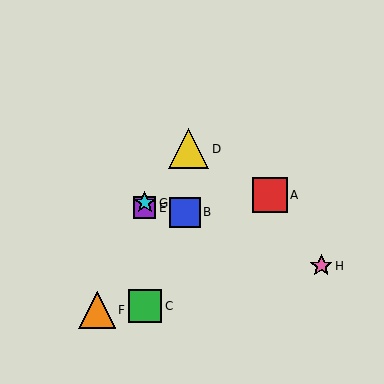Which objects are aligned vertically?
Objects C, E, G are aligned vertically.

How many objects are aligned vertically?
3 objects (C, E, G) are aligned vertically.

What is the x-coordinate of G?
Object G is at x≈145.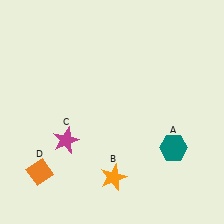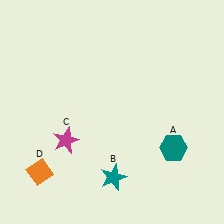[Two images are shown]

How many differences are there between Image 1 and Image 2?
There is 1 difference between the two images.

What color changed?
The star (B) changed from orange in Image 1 to teal in Image 2.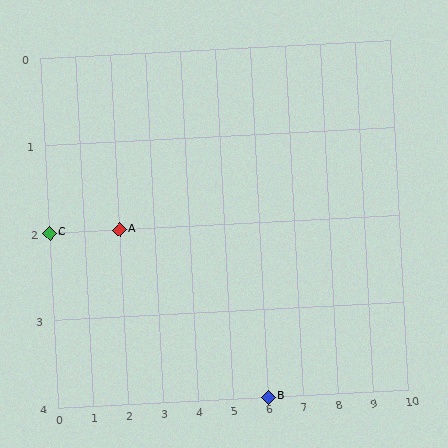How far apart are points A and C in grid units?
Points A and C are 2 columns apart.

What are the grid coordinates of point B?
Point B is at grid coordinates (6, 4).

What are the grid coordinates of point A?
Point A is at grid coordinates (2, 2).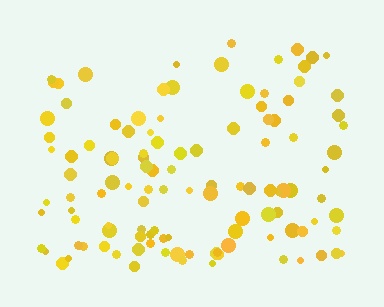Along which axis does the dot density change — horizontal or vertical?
Vertical.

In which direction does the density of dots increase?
From top to bottom, with the bottom side densest.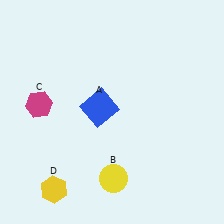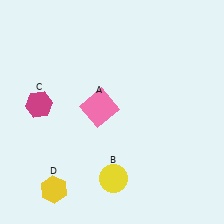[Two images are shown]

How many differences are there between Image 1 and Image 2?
There is 1 difference between the two images.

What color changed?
The square (A) changed from blue in Image 1 to pink in Image 2.